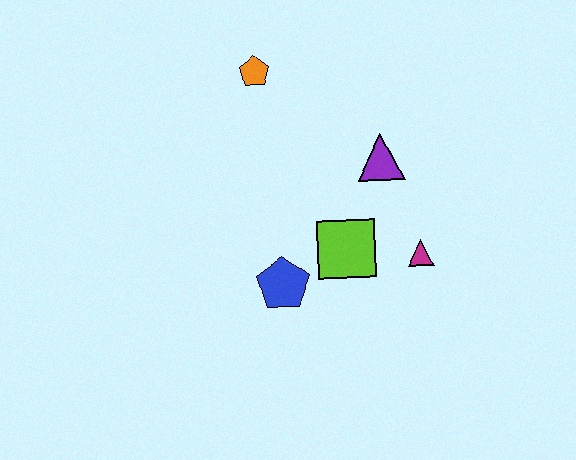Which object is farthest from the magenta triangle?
The orange pentagon is farthest from the magenta triangle.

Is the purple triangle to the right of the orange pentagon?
Yes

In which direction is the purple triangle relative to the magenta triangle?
The purple triangle is above the magenta triangle.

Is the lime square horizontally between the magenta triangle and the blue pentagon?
Yes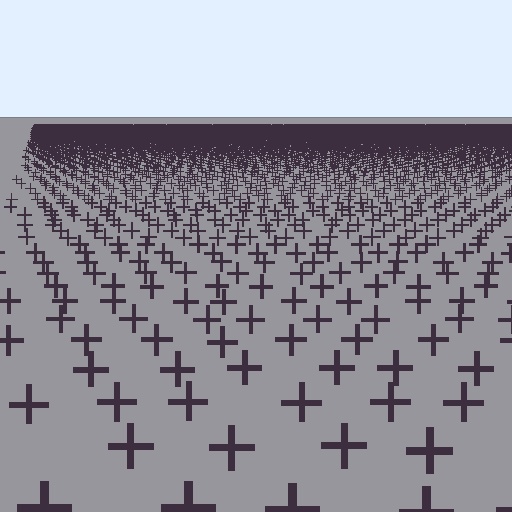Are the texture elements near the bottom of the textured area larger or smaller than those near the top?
Larger. Near the bottom, elements are closer to the viewer and appear at a bigger on-screen size.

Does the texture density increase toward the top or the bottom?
Density increases toward the top.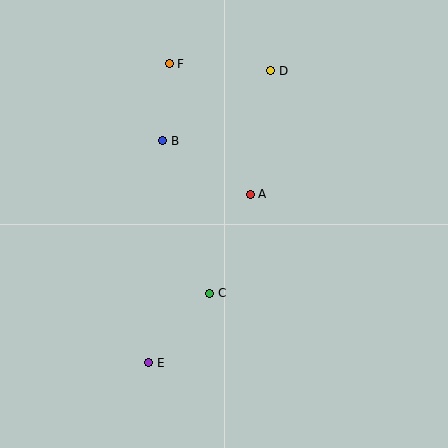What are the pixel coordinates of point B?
Point B is at (163, 141).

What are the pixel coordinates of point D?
Point D is at (271, 71).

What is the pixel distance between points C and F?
The distance between C and F is 233 pixels.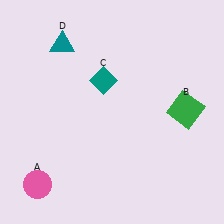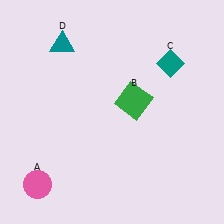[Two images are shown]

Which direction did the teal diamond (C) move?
The teal diamond (C) moved right.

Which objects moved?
The objects that moved are: the green square (B), the teal diamond (C).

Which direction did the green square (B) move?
The green square (B) moved left.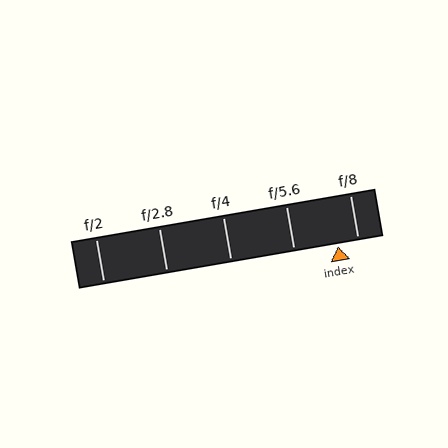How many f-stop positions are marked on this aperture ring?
There are 5 f-stop positions marked.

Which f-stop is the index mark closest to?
The index mark is closest to f/8.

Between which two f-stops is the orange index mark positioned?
The index mark is between f/5.6 and f/8.